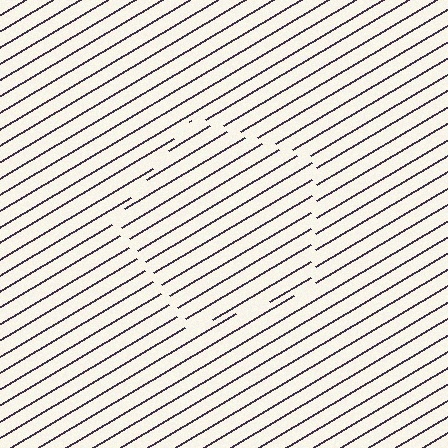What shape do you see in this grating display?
An illusory pentagon. The interior of the shape contains the same grating, shifted by half a period — the contour is defined by the phase discontinuity where line-ends from the inner and outer gratings abut.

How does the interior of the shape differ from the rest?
The interior of the shape contains the same grating, shifted by half a period — the contour is defined by the phase discontinuity where line-ends from the inner and outer gratings abut.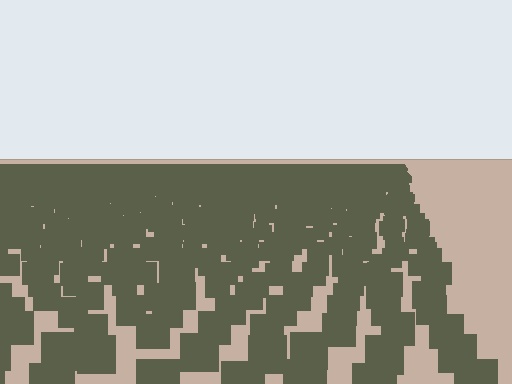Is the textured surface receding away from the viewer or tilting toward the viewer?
The surface is receding away from the viewer. Texture elements get smaller and denser toward the top.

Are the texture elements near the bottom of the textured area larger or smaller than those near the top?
Larger. Near the bottom, elements are closer to the viewer and appear at a bigger on-screen size.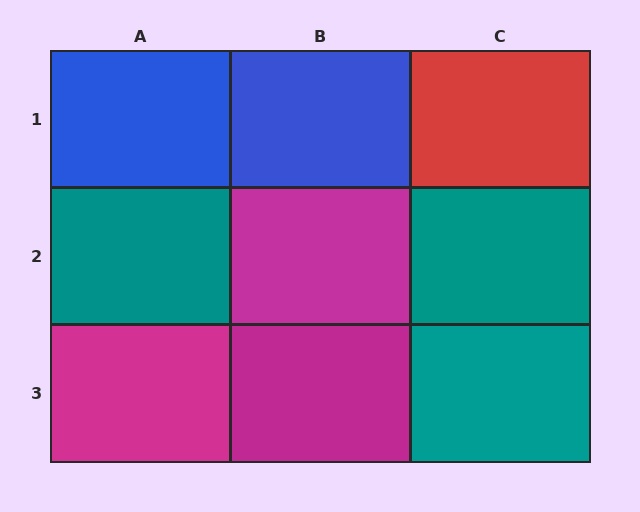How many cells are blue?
2 cells are blue.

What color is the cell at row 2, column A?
Teal.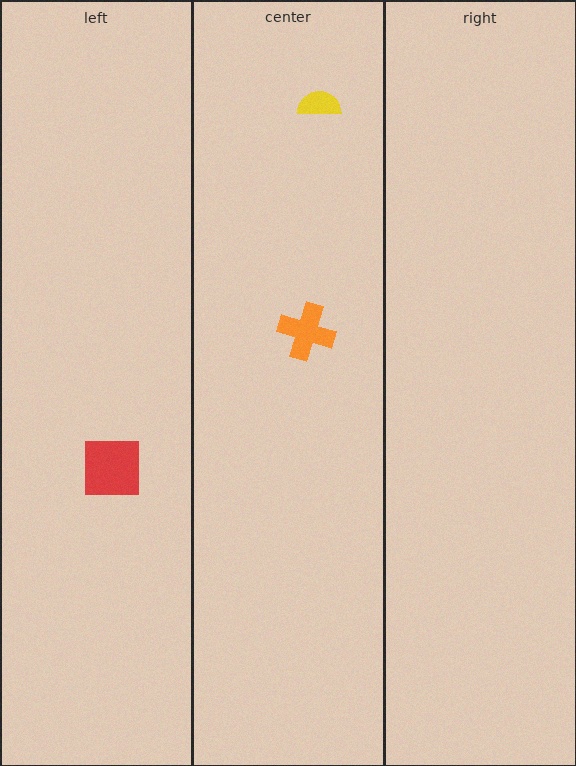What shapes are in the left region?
The red square.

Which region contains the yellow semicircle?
The center region.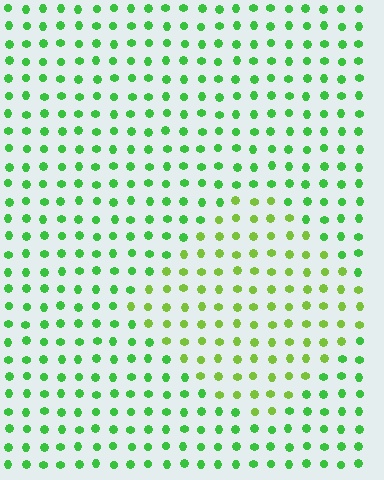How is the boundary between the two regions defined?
The boundary is defined purely by a slight shift in hue (about 31 degrees). Spacing, size, and orientation are identical on both sides.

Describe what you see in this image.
The image is filled with small green elements in a uniform arrangement. A diamond-shaped region is visible where the elements are tinted to a slightly different hue, forming a subtle color boundary.